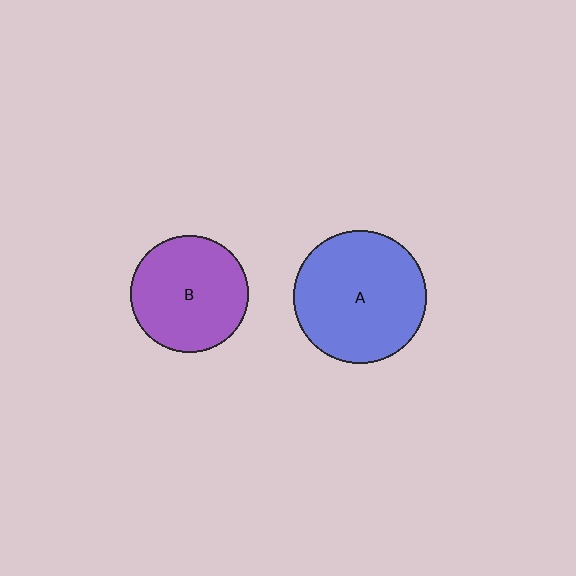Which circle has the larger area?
Circle A (blue).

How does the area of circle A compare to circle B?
Approximately 1.3 times.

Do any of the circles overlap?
No, none of the circles overlap.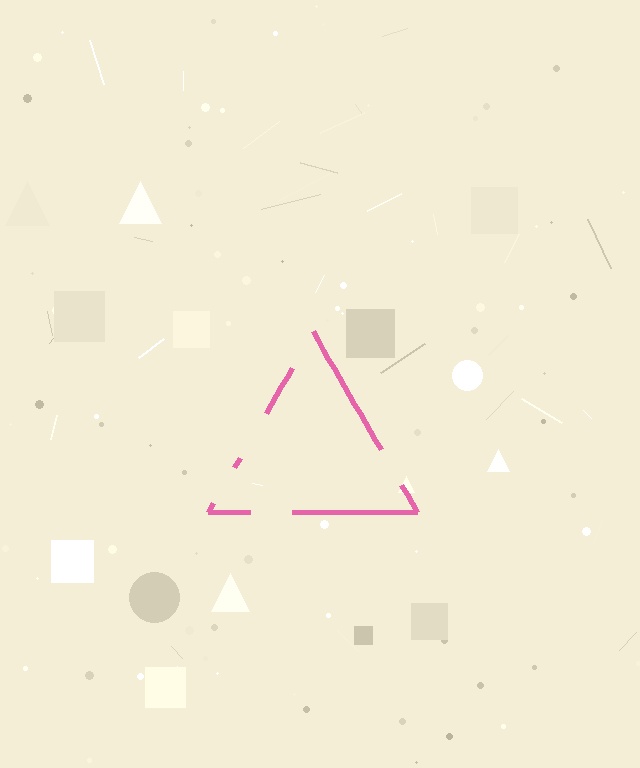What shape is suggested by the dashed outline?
The dashed outline suggests a triangle.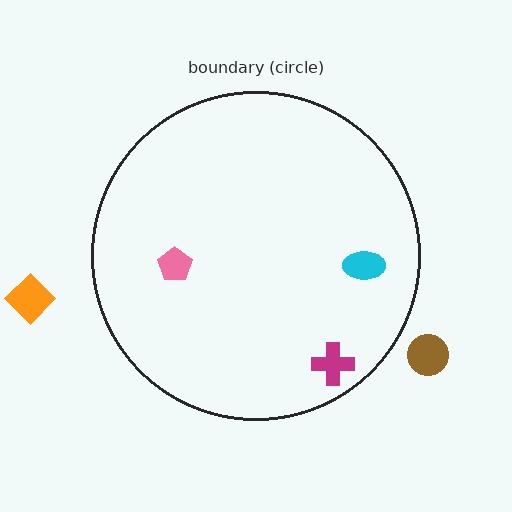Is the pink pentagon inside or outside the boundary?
Inside.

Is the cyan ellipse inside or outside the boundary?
Inside.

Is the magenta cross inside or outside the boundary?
Inside.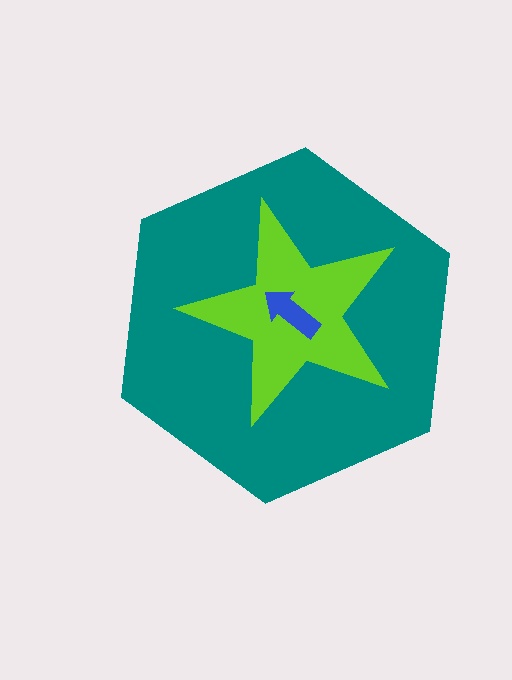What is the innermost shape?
The blue arrow.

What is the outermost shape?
The teal hexagon.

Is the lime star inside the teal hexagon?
Yes.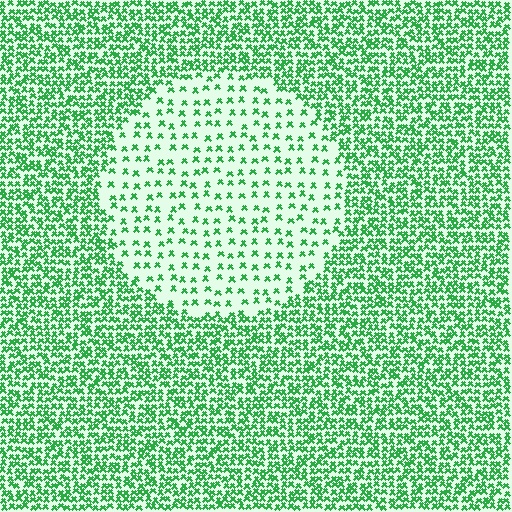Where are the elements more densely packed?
The elements are more densely packed outside the circle boundary.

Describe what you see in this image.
The image contains small green elements arranged at two different densities. A circle-shaped region is visible where the elements are less densely packed than the surrounding area.